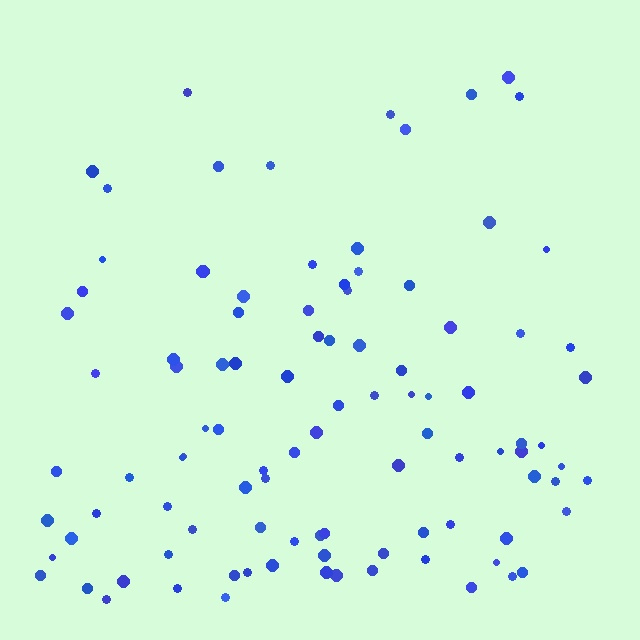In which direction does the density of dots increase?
From top to bottom, with the bottom side densest.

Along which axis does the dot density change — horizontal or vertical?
Vertical.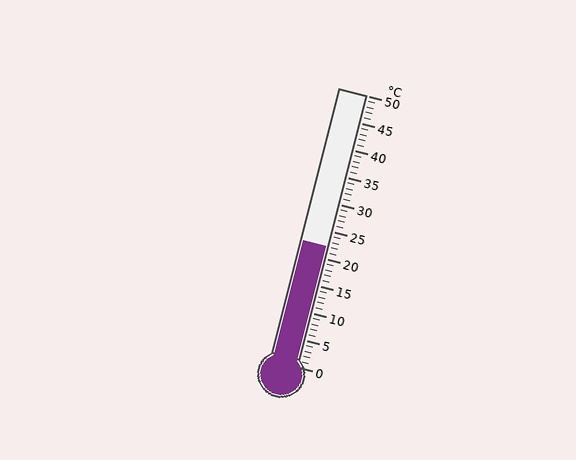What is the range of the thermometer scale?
The thermometer scale ranges from 0°C to 50°C.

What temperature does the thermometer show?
The thermometer shows approximately 22°C.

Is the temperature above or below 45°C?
The temperature is below 45°C.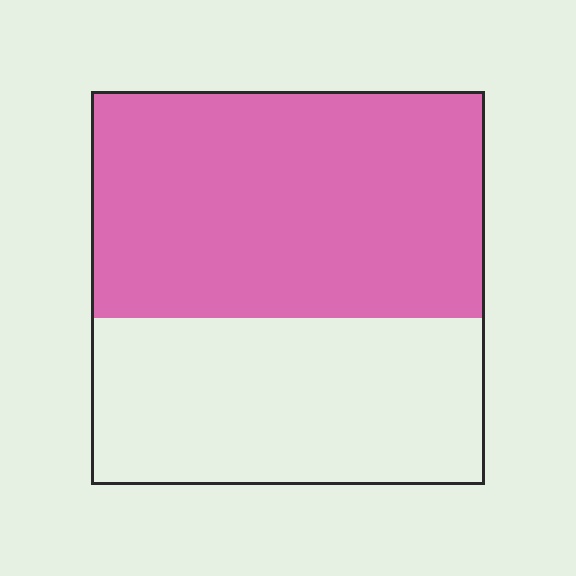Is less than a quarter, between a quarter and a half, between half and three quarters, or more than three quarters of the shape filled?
Between half and three quarters.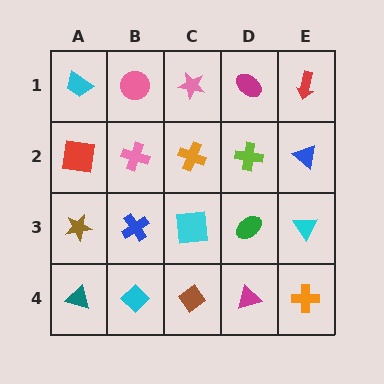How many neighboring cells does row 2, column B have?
4.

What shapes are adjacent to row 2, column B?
A pink circle (row 1, column B), a blue cross (row 3, column B), a red square (row 2, column A), an orange cross (row 2, column C).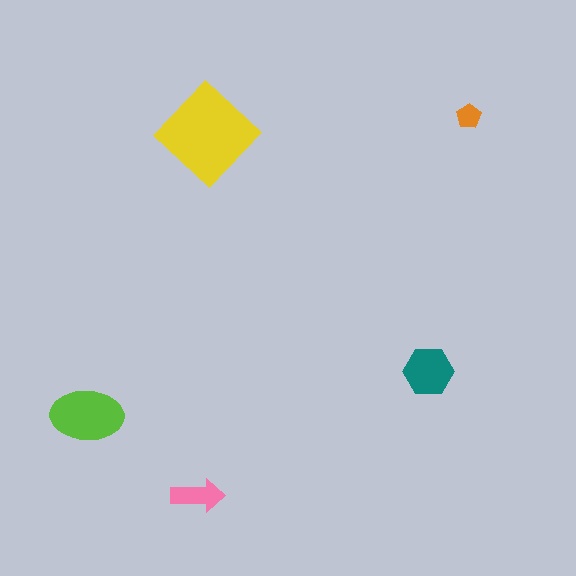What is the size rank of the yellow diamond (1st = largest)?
1st.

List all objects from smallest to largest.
The orange pentagon, the pink arrow, the teal hexagon, the lime ellipse, the yellow diamond.